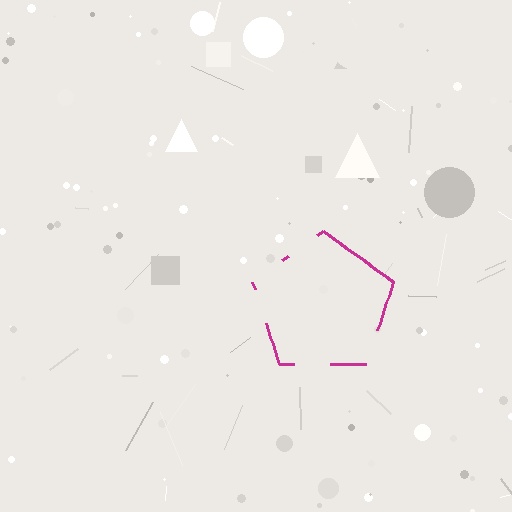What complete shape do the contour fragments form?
The contour fragments form a pentagon.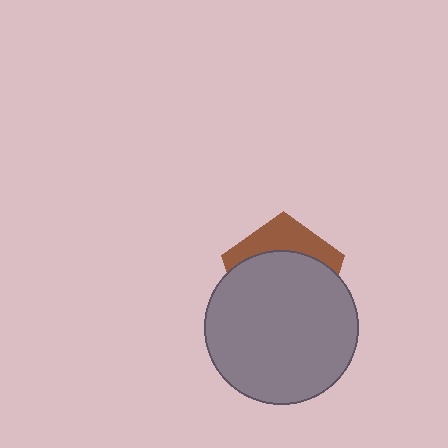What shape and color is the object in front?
The object in front is a gray circle.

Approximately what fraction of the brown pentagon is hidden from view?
Roughly 70% of the brown pentagon is hidden behind the gray circle.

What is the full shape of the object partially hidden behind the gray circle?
The partially hidden object is a brown pentagon.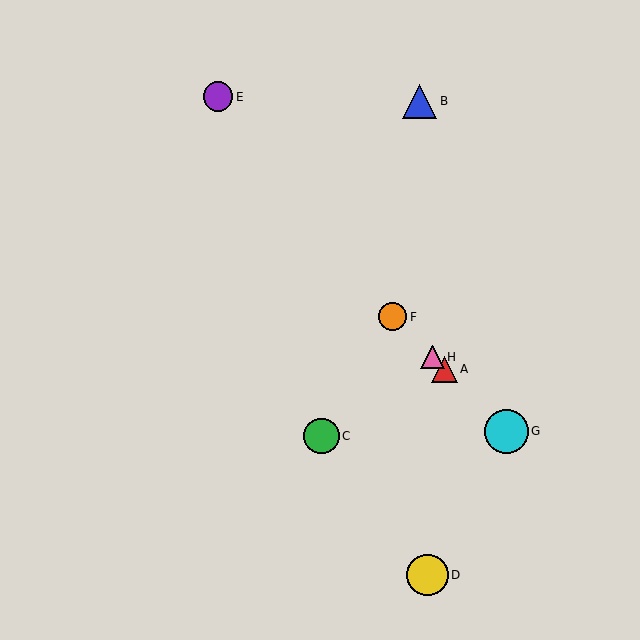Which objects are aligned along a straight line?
Objects A, F, G, H are aligned along a straight line.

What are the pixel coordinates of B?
Object B is at (420, 101).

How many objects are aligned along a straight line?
4 objects (A, F, G, H) are aligned along a straight line.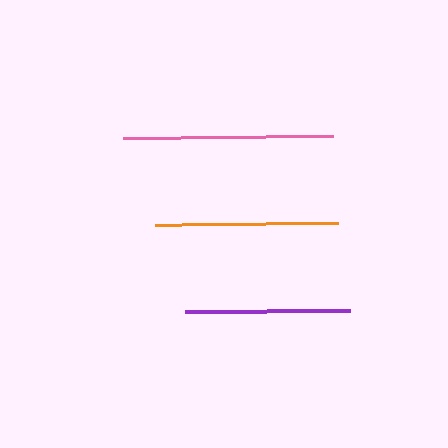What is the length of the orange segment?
The orange segment is approximately 183 pixels long.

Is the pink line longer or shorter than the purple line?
The pink line is longer than the purple line.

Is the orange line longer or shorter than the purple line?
The orange line is longer than the purple line.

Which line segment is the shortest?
The purple line is the shortest at approximately 165 pixels.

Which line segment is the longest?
The pink line is the longest at approximately 210 pixels.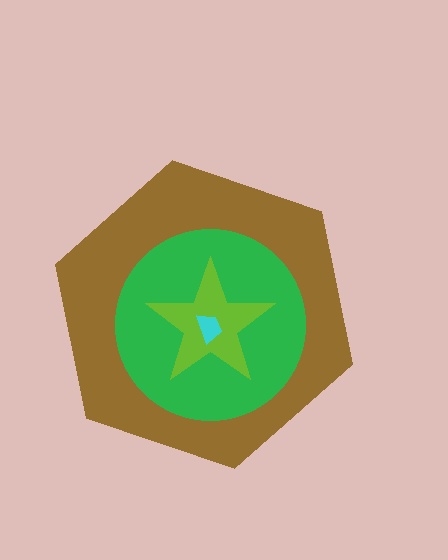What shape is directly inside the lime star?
The cyan trapezoid.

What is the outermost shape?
The brown hexagon.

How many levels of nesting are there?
4.